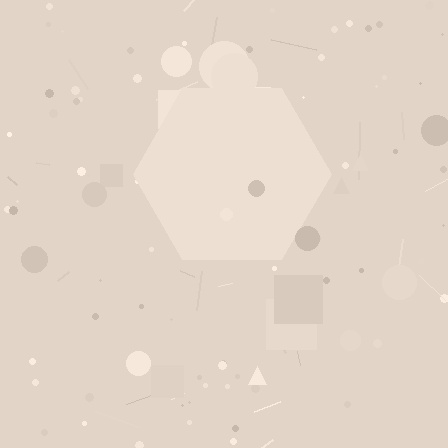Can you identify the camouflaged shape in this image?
The camouflaged shape is a hexagon.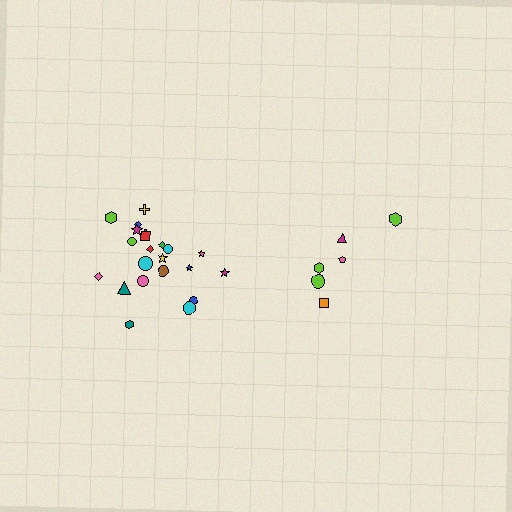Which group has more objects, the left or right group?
The left group.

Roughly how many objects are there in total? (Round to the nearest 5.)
Roughly 30 objects in total.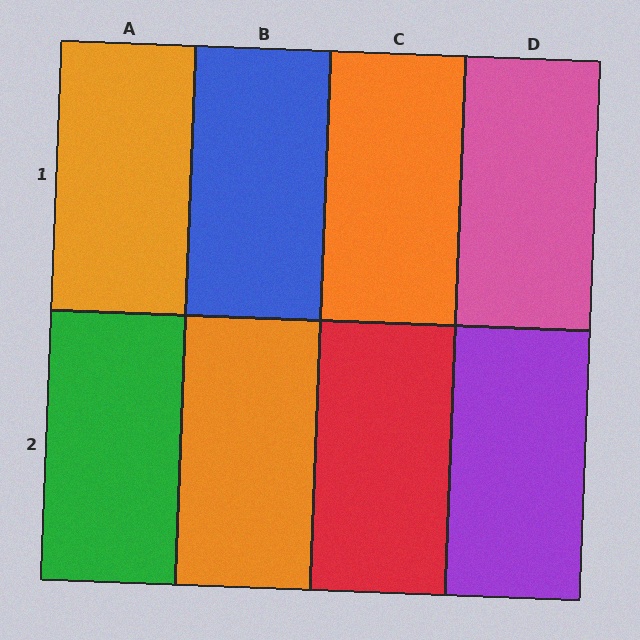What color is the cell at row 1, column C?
Orange.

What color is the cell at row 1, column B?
Blue.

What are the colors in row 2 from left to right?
Green, orange, red, purple.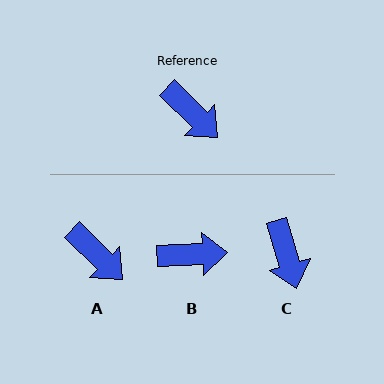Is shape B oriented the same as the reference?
No, it is off by about 48 degrees.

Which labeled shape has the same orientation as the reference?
A.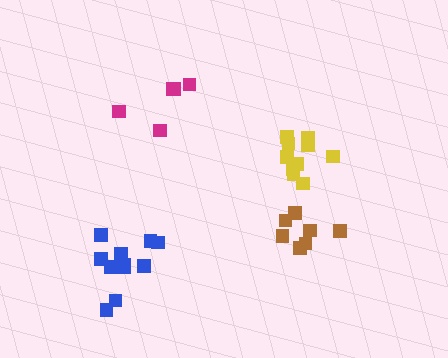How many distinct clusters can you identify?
There are 4 distinct clusters.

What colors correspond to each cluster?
The clusters are colored: blue, yellow, magenta, brown.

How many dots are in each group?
Group 1: 11 dots, Group 2: 10 dots, Group 3: 5 dots, Group 4: 7 dots (33 total).